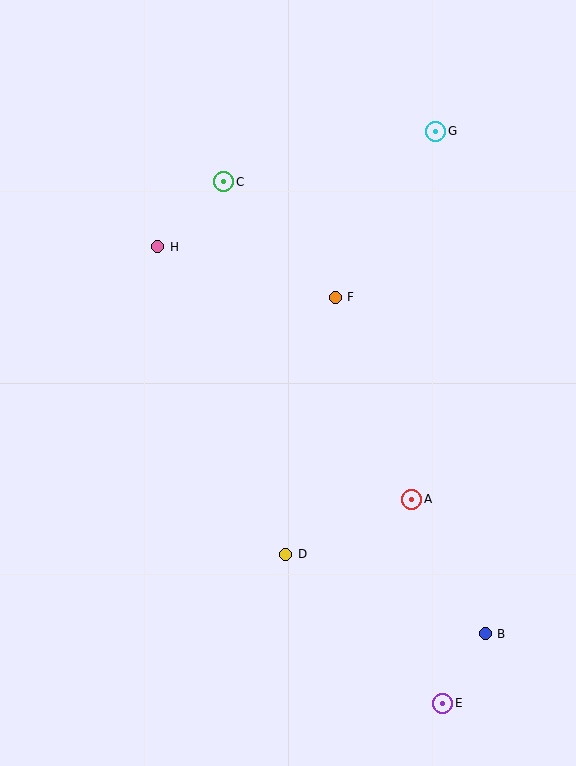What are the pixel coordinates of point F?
Point F is at (335, 297).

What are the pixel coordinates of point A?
Point A is at (412, 499).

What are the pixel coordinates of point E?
Point E is at (443, 703).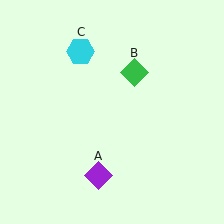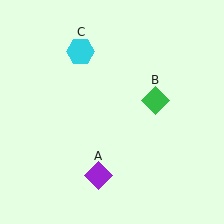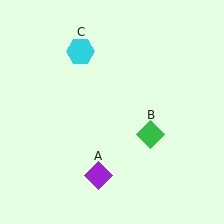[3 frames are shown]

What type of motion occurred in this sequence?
The green diamond (object B) rotated clockwise around the center of the scene.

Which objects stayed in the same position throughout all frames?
Purple diamond (object A) and cyan hexagon (object C) remained stationary.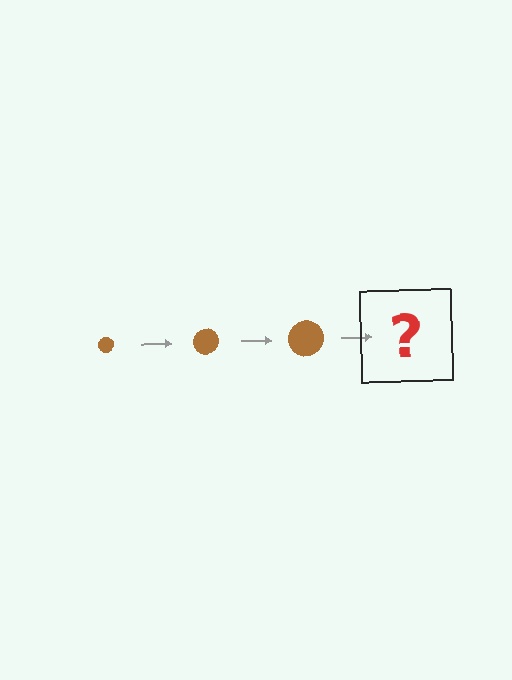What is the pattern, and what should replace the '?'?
The pattern is that the circle gets progressively larger each step. The '?' should be a brown circle, larger than the previous one.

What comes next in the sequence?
The next element should be a brown circle, larger than the previous one.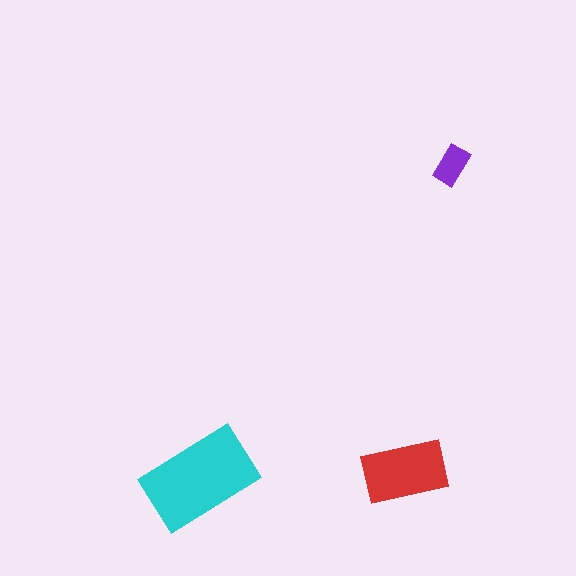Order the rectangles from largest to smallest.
the cyan one, the red one, the purple one.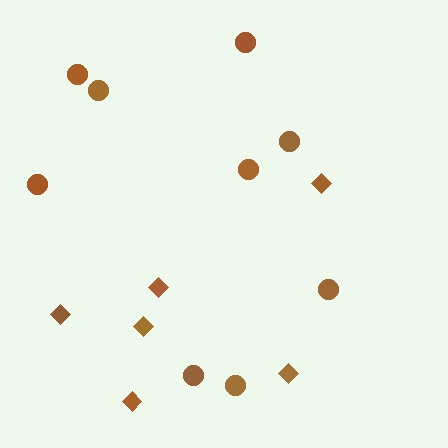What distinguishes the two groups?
There are 2 groups: one group of diamonds (6) and one group of circles (9).